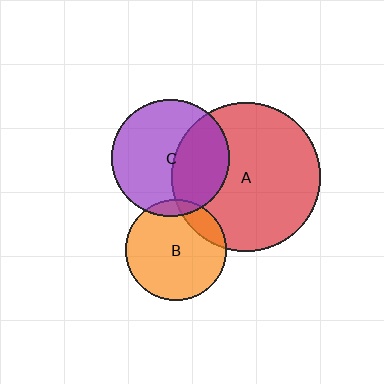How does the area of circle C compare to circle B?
Approximately 1.3 times.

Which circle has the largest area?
Circle A (red).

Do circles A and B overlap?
Yes.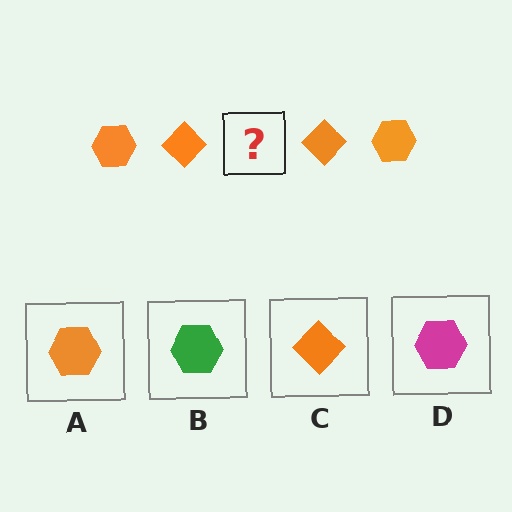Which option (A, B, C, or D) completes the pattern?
A.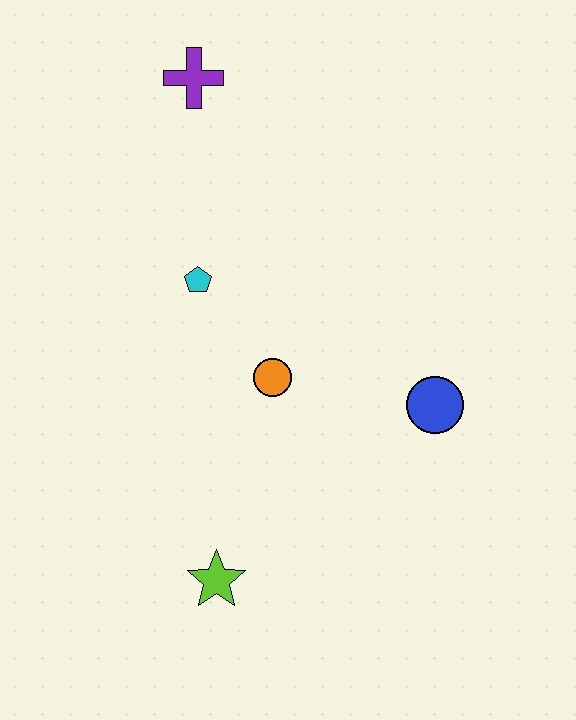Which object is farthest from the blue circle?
The purple cross is farthest from the blue circle.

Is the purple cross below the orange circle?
No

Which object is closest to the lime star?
The orange circle is closest to the lime star.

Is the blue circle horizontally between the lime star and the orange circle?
No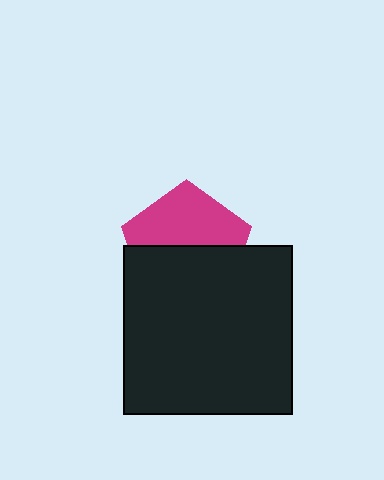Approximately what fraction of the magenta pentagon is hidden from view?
Roughly 51% of the magenta pentagon is hidden behind the black square.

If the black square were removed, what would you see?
You would see the complete magenta pentagon.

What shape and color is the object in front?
The object in front is a black square.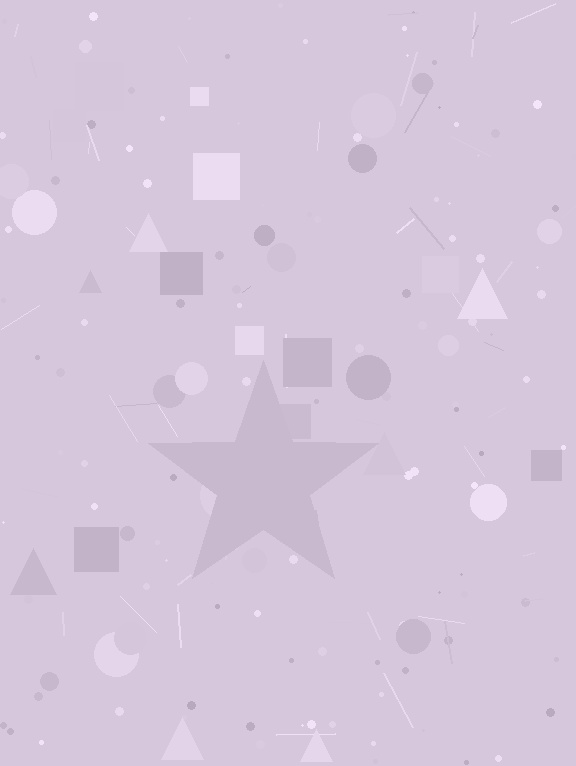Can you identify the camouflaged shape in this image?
The camouflaged shape is a star.